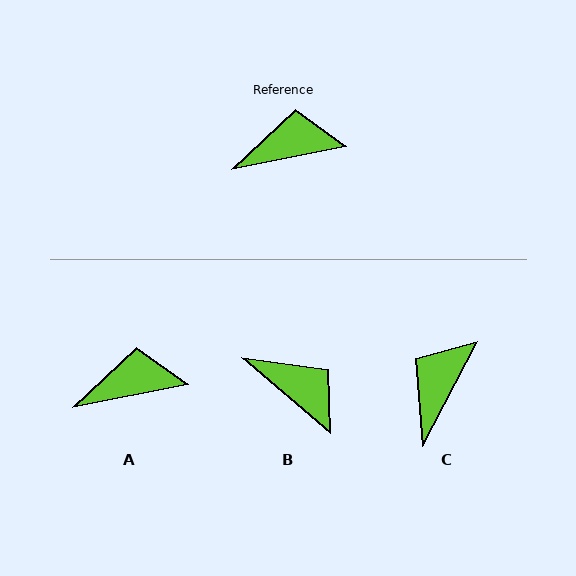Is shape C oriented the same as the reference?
No, it is off by about 51 degrees.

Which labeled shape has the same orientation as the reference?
A.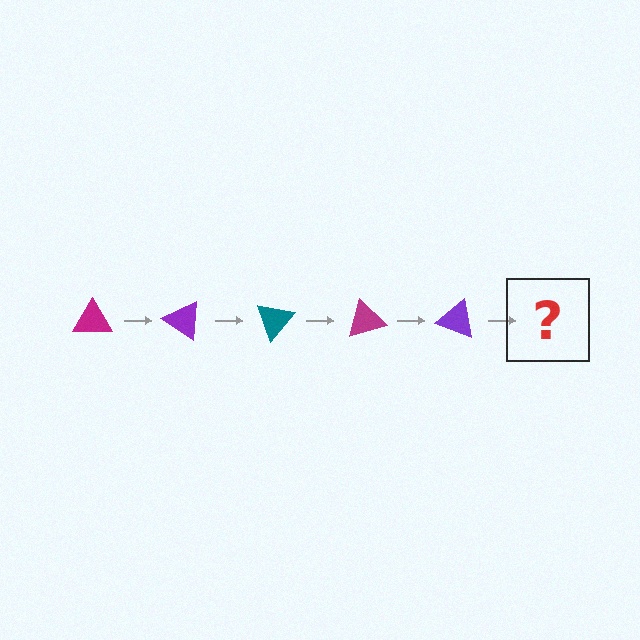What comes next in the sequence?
The next element should be a teal triangle, rotated 175 degrees from the start.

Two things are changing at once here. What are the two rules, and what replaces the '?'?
The two rules are that it rotates 35 degrees each step and the color cycles through magenta, purple, and teal. The '?' should be a teal triangle, rotated 175 degrees from the start.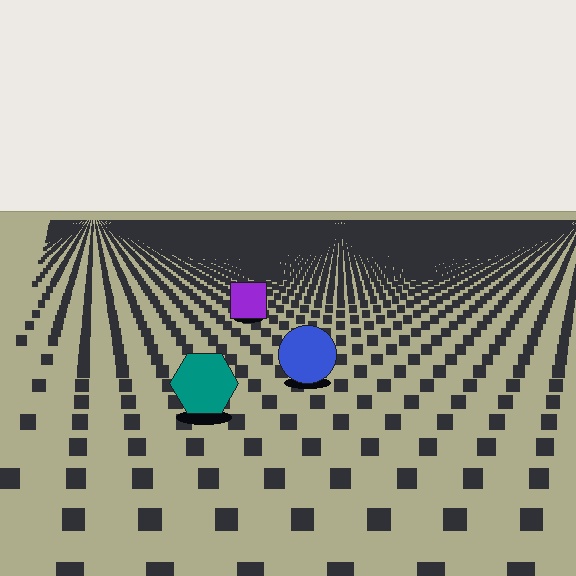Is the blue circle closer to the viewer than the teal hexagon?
No. The teal hexagon is closer — you can tell from the texture gradient: the ground texture is coarser near it.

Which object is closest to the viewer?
The teal hexagon is closest. The texture marks near it are larger and more spread out.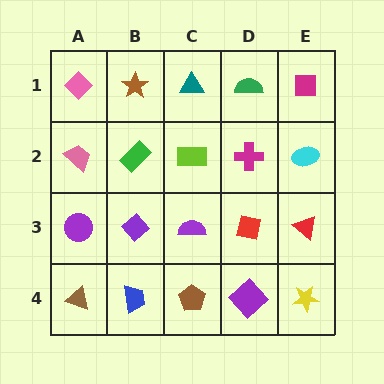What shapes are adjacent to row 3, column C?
A lime rectangle (row 2, column C), a brown pentagon (row 4, column C), a purple diamond (row 3, column B), a red square (row 3, column D).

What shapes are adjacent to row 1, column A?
A pink trapezoid (row 2, column A), a brown star (row 1, column B).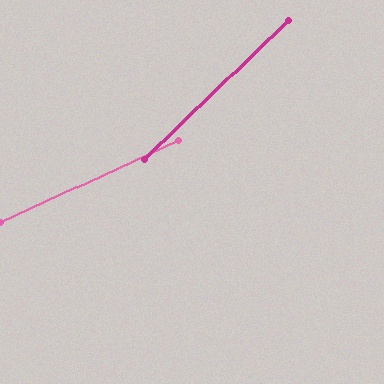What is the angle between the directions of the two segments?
Approximately 19 degrees.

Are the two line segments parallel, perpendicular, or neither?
Neither parallel nor perpendicular — they differ by about 19°.